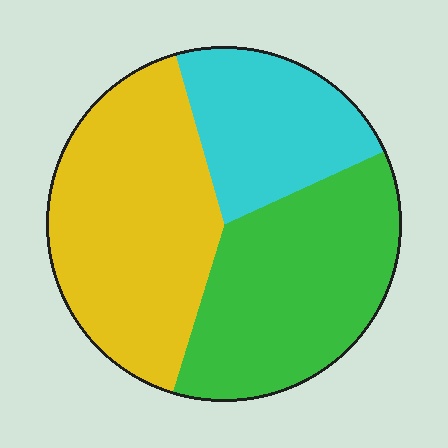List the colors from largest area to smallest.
From largest to smallest: yellow, green, cyan.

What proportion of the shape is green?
Green covers around 35% of the shape.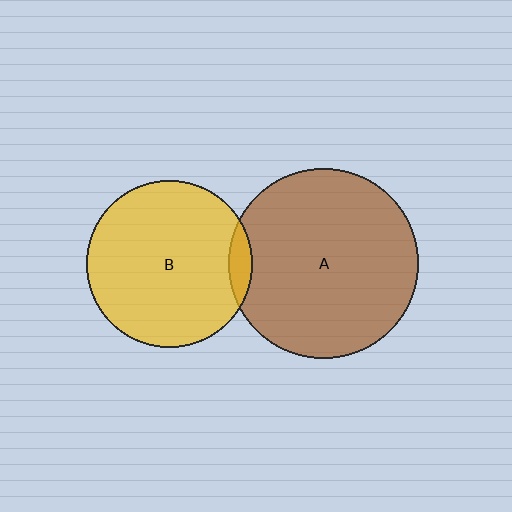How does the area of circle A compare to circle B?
Approximately 1.3 times.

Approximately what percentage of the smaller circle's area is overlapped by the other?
Approximately 5%.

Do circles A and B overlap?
Yes.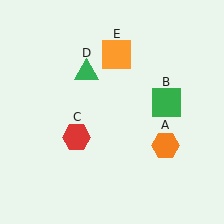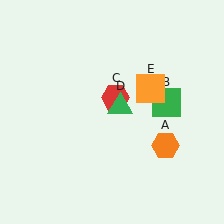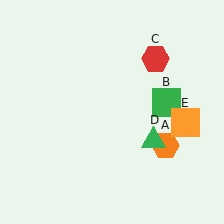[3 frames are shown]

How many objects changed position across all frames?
3 objects changed position: red hexagon (object C), green triangle (object D), orange square (object E).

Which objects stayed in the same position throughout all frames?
Orange hexagon (object A) and green square (object B) remained stationary.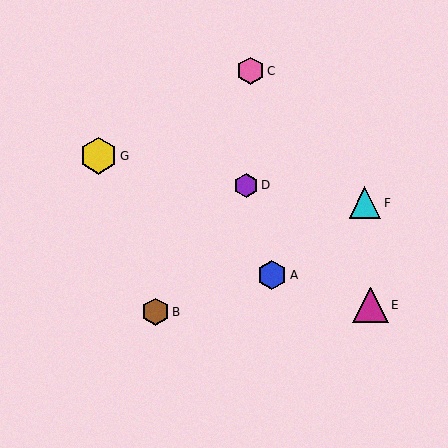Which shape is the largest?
The yellow hexagon (labeled G) is the largest.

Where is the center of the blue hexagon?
The center of the blue hexagon is at (272, 275).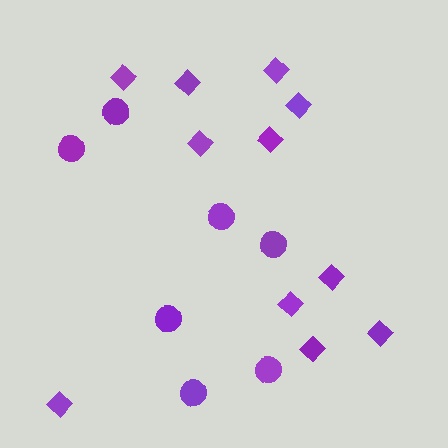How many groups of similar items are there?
There are 2 groups: one group of circles (7) and one group of diamonds (11).